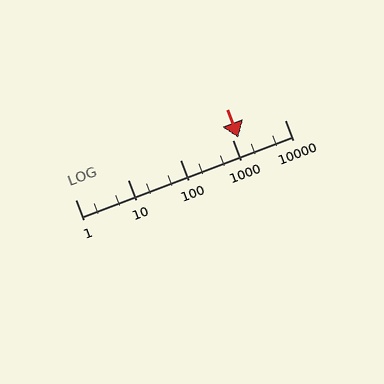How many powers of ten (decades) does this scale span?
The scale spans 4 decades, from 1 to 10000.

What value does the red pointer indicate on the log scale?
The pointer indicates approximately 1300.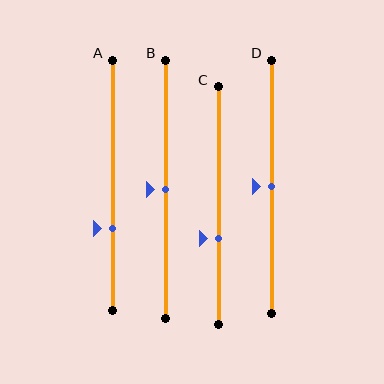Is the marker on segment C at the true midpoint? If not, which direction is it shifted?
No, the marker on segment C is shifted downward by about 14% of the segment length.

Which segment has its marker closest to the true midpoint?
Segment B has its marker closest to the true midpoint.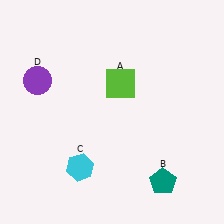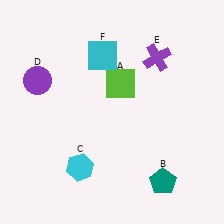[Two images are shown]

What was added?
A purple cross (E), a cyan square (F) were added in Image 2.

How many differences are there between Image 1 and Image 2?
There are 2 differences between the two images.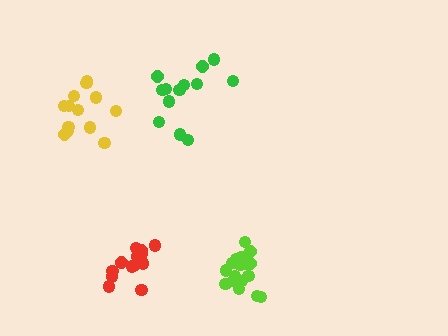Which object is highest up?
The green cluster is topmost.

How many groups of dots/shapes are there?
There are 4 groups.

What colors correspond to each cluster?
The clusters are colored: lime, yellow, green, red.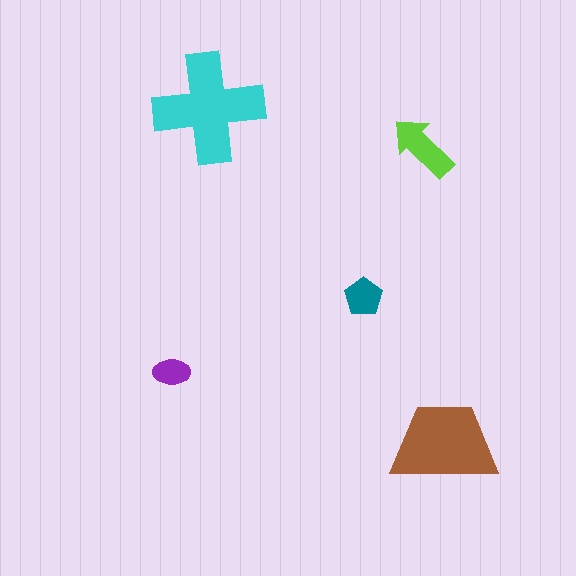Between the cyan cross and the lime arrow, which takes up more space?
The cyan cross.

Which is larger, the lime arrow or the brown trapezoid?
The brown trapezoid.